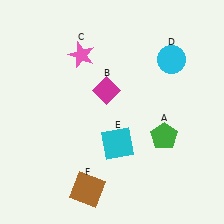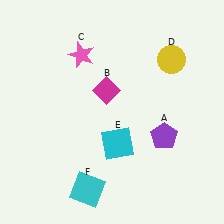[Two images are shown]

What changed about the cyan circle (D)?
In Image 1, D is cyan. In Image 2, it changed to yellow.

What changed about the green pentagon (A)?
In Image 1, A is green. In Image 2, it changed to purple.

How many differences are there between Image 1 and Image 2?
There are 3 differences between the two images.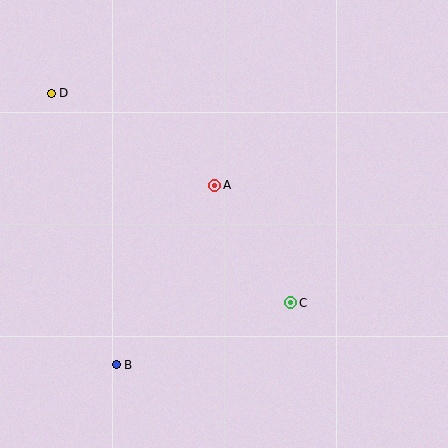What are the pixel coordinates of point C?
Point C is at (291, 303).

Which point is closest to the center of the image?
Point A at (215, 185) is closest to the center.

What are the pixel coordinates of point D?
Point D is at (51, 93).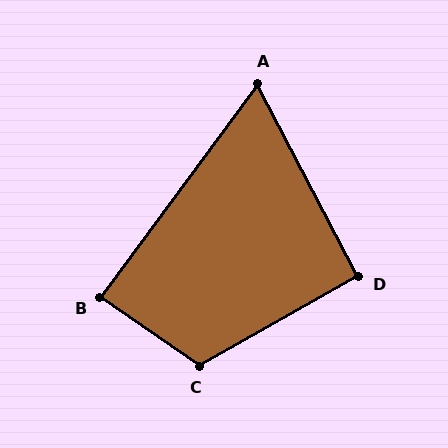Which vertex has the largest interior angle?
C, at approximately 116 degrees.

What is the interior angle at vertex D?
Approximately 92 degrees (approximately right).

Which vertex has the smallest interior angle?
A, at approximately 64 degrees.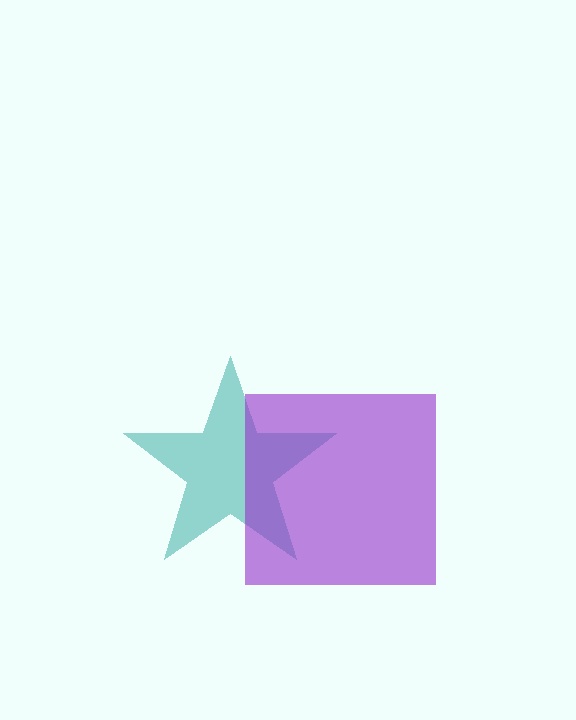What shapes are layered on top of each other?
The layered shapes are: a teal star, a purple square.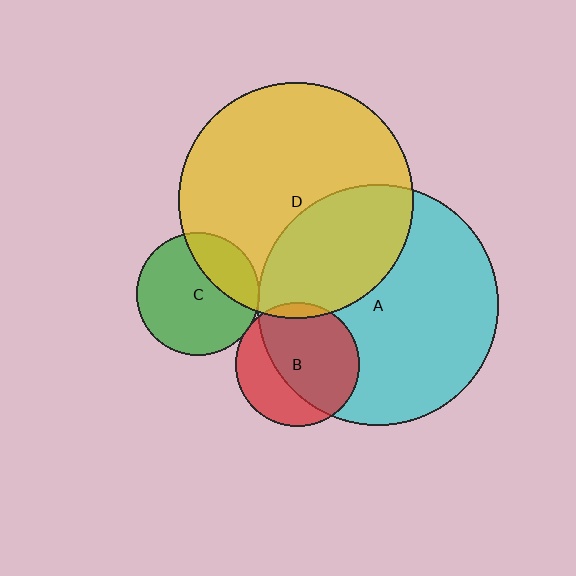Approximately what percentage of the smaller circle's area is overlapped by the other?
Approximately 35%.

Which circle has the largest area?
Circle A (cyan).